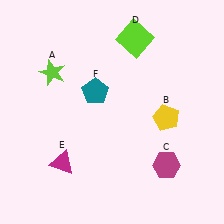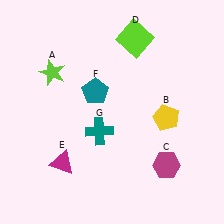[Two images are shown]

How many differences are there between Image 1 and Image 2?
There is 1 difference between the two images.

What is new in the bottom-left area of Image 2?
A teal cross (G) was added in the bottom-left area of Image 2.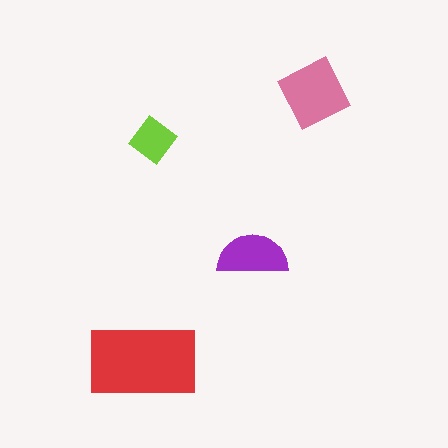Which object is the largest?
The red rectangle.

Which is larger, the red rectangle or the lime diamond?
The red rectangle.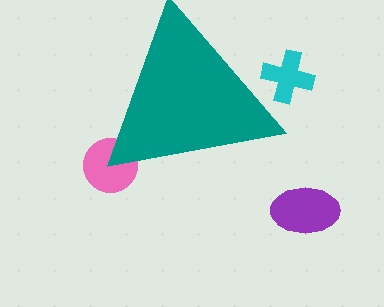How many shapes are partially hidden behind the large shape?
2 shapes are partially hidden.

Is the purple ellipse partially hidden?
No, the purple ellipse is fully visible.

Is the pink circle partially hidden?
Yes, the pink circle is partially hidden behind the teal triangle.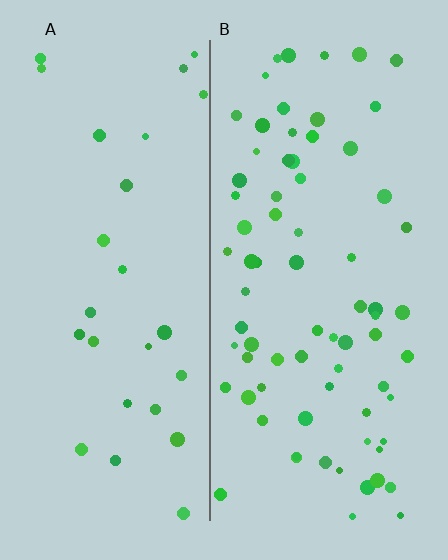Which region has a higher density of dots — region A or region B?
B (the right).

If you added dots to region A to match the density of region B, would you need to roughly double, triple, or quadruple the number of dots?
Approximately triple.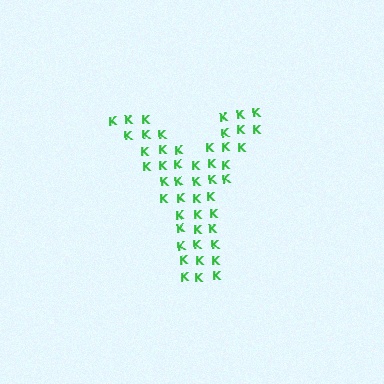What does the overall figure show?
The overall figure shows the letter Y.